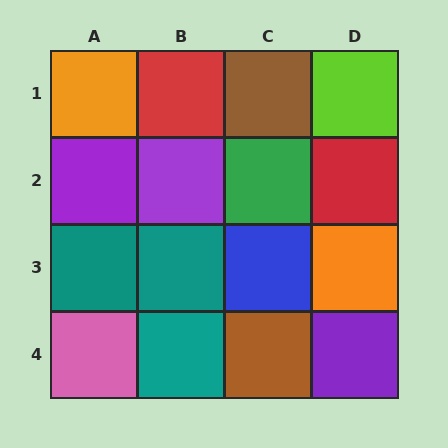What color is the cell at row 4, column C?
Brown.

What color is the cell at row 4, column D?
Purple.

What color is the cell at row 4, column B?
Teal.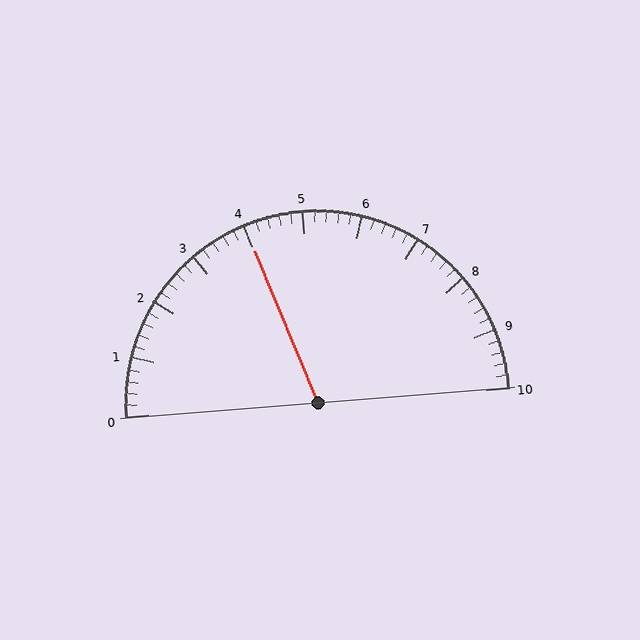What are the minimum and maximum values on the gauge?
The gauge ranges from 0 to 10.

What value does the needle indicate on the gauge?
The needle indicates approximately 4.0.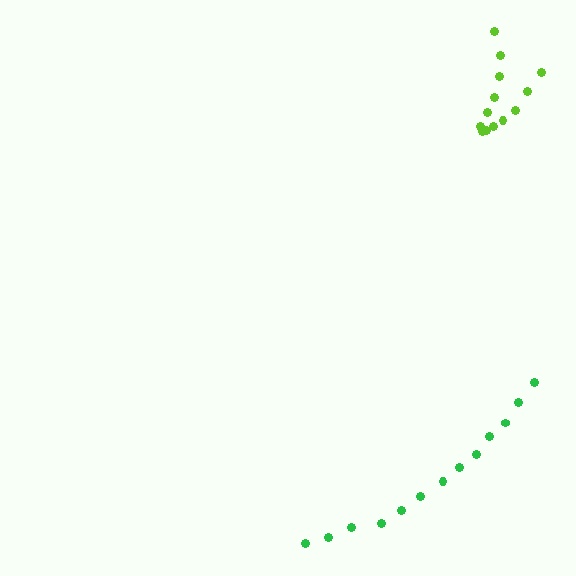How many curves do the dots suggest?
There are 2 distinct paths.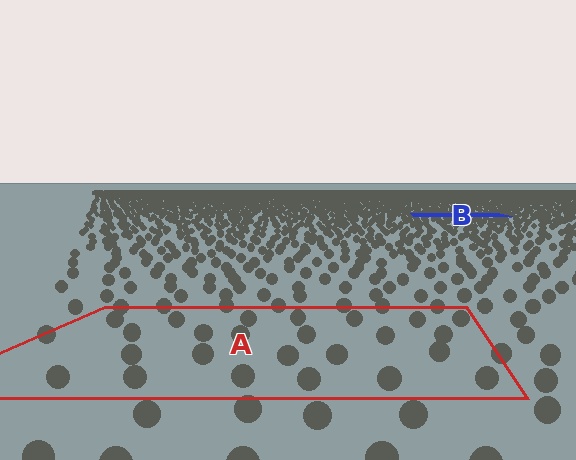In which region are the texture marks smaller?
The texture marks are smaller in region B, because it is farther away.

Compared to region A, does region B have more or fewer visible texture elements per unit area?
Region B has more texture elements per unit area — they are packed more densely because it is farther away.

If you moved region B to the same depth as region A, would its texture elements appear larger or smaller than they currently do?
They would appear larger. At a closer depth, the same texture elements are projected at a bigger on-screen size.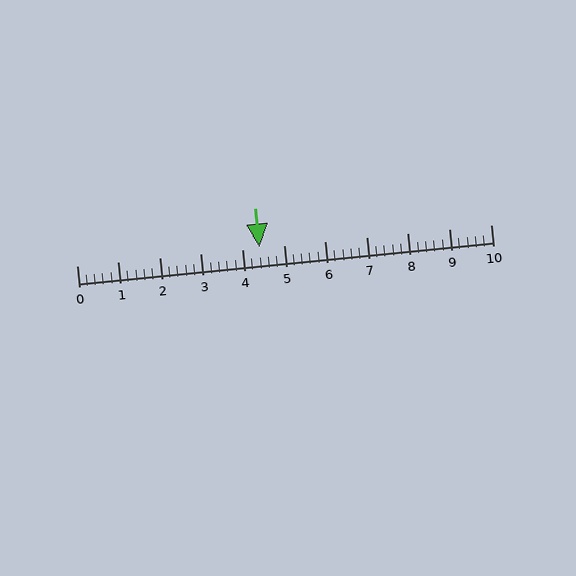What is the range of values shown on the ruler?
The ruler shows values from 0 to 10.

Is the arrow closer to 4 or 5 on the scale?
The arrow is closer to 4.